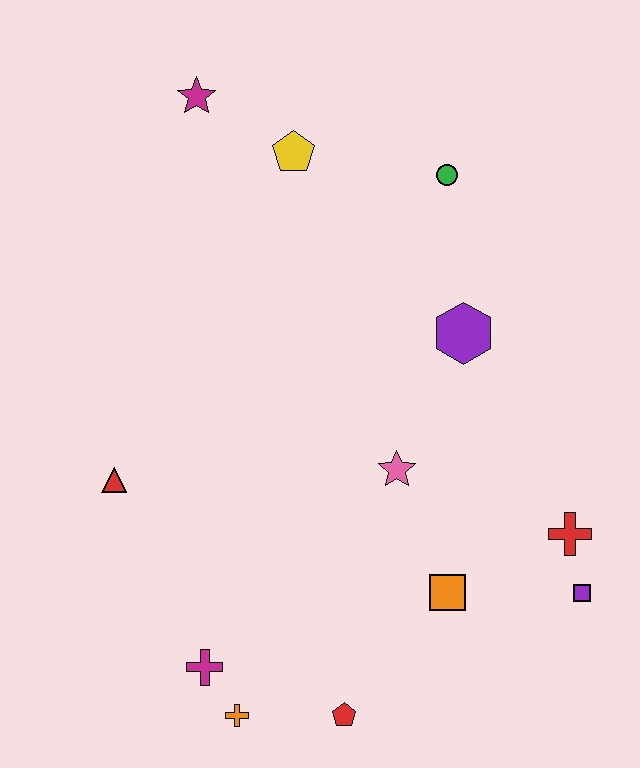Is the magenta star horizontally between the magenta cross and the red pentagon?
No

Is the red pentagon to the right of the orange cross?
Yes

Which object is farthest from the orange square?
The magenta star is farthest from the orange square.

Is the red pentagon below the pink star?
Yes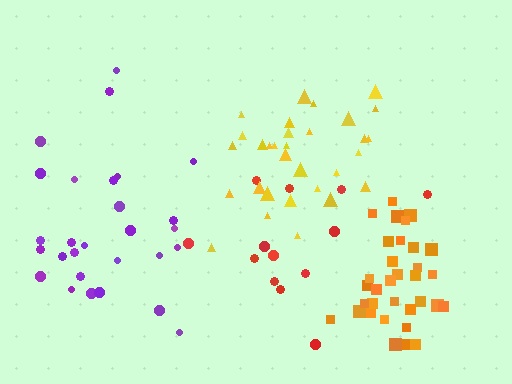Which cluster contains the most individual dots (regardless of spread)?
Orange (33).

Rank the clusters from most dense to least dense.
orange, yellow, purple, red.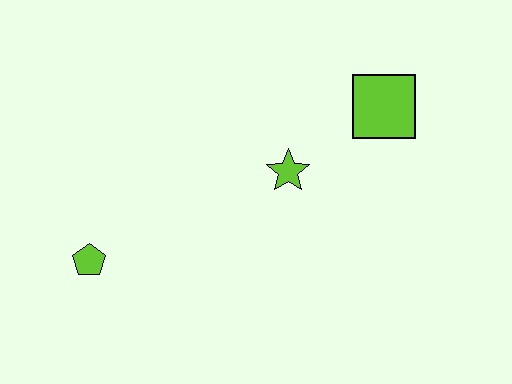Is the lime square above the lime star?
Yes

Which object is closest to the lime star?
The lime square is closest to the lime star.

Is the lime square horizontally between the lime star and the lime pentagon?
No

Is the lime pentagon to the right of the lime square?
No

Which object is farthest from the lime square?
The lime pentagon is farthest from the lime square.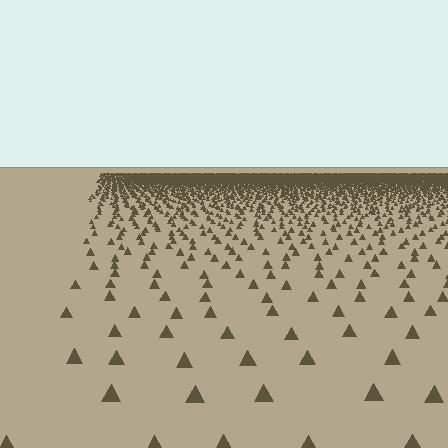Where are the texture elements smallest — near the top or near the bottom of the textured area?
Near the top.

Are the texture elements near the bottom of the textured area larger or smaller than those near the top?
Larger. Near the bottom, elements are closer to the viewer and appear at a bigger on-screen size.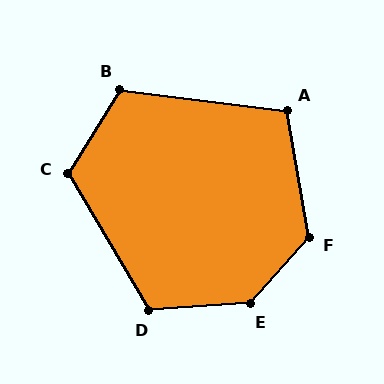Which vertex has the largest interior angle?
E, at approximately 136 degrees.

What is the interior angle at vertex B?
Approximately 115 degrees (obtuse).